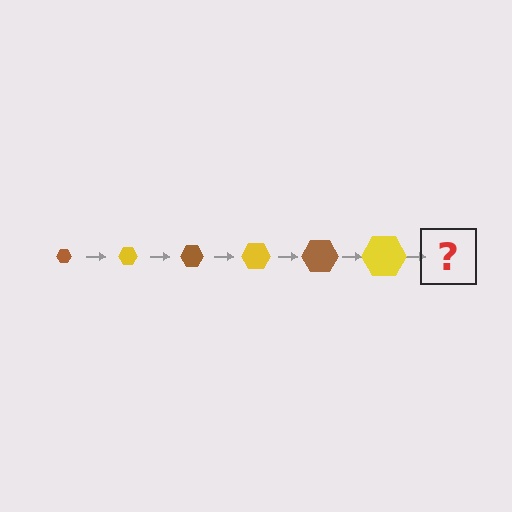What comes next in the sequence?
The next element should be a brown hexagon, larger than the previous one.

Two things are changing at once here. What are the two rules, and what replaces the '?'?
The two rules are that the hexagon grows larger each step and the color cycles through brown and yellow. The '?' should be a brown hexagon, larger than the previous one.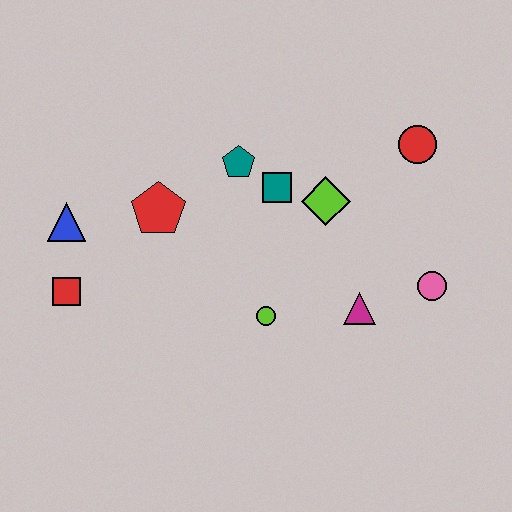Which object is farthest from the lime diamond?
The red square is farthest from the lime diamond.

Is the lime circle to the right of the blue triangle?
Yes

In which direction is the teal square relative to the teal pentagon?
The teal square is to the right of the teal pentagon.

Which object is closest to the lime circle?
The magenta triangle is closest to the lime circle.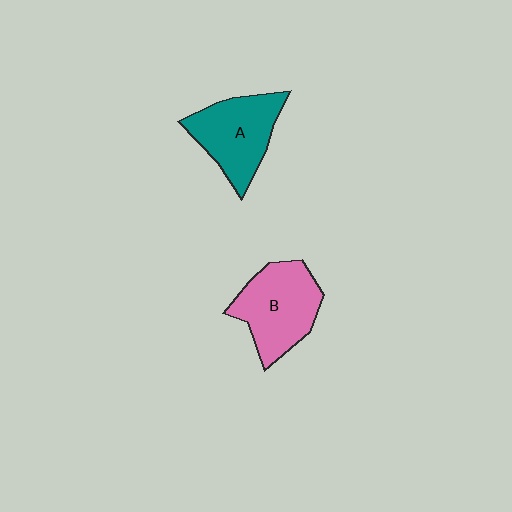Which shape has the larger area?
Shape B (pink).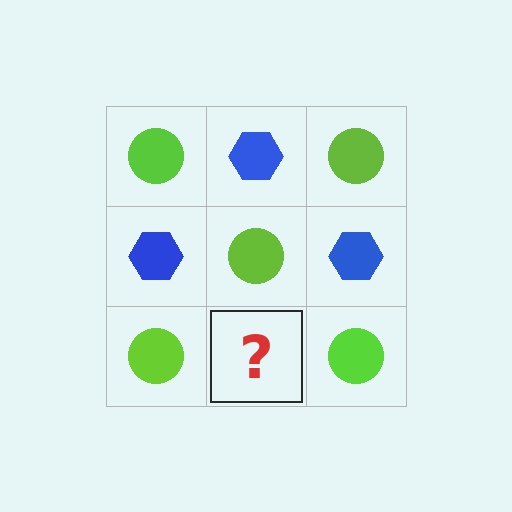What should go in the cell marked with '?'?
The missing cell should contain a blue hexagon.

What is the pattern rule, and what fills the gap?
The rule is that it alternates lime circle and blue hexagon in a checkerboard pattern. The gap should be filled with a blue hexagon.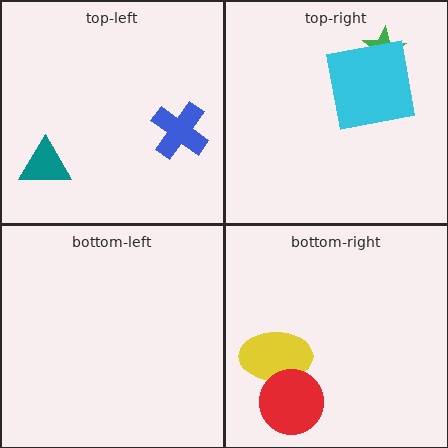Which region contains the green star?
The top-right region.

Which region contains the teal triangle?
The top-left region.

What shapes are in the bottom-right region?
The yellow ellipse, the red circle.